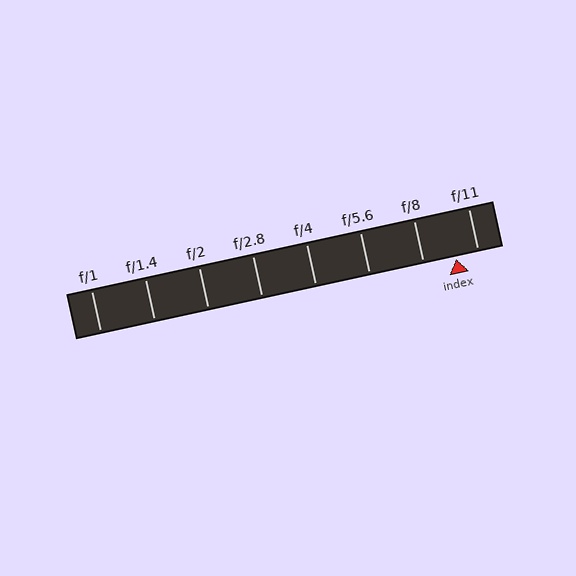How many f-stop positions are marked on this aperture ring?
There are 8 f-stop positions marked.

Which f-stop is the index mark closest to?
The index mark is closest to f/11.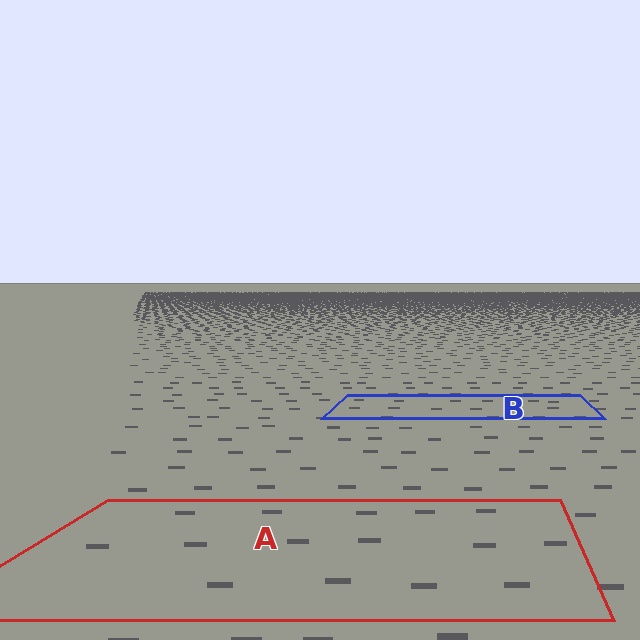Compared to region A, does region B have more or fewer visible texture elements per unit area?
Region B has more texture elements per unit area — they are packed more densely because it is farther away.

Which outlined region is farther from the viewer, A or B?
Region B is farther from the viewer — the texture elements inside it appear smaller and more densely packed.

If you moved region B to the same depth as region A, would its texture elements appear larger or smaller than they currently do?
They would appear larger. At a closer depth, the same texture elements are projected at a bigger on-screen size.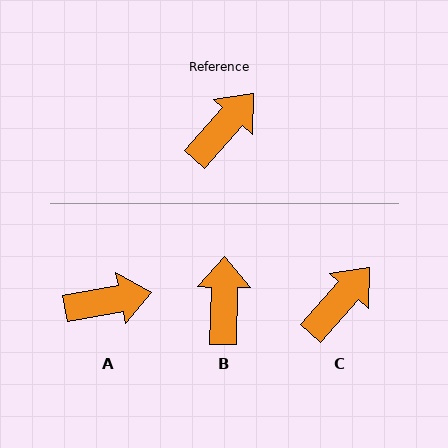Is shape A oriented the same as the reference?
No, it is off by about 37 degrees.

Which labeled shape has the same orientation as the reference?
C.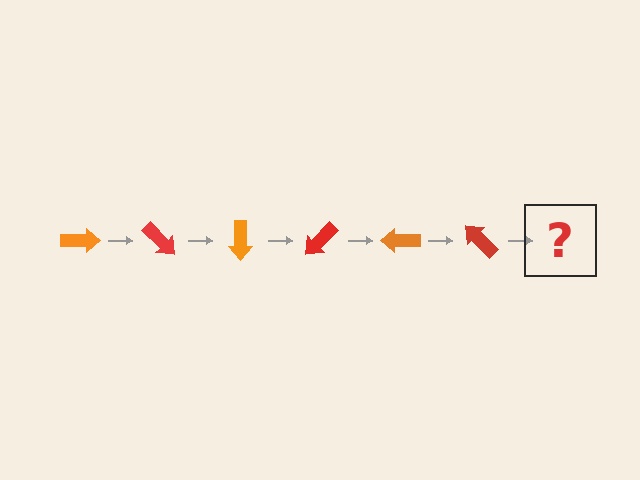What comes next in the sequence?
The next element should be an orange arrow, rotated 270 degrees from the start.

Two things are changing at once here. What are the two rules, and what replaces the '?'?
The two rules are that it rotates 45 degrees each step and the color cycles through orange and red. The '?' should be an orange arrow, rotated 270 degrees from the start.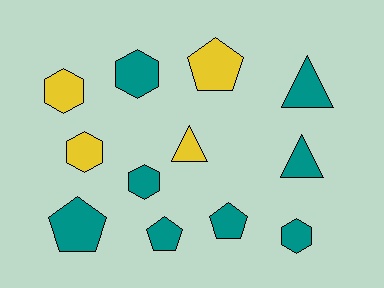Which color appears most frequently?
Teal, with 8 objects.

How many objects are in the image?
There are 12 objects.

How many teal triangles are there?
There are 2 teal triangles.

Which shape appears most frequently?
Hexagon, with 5 objects.